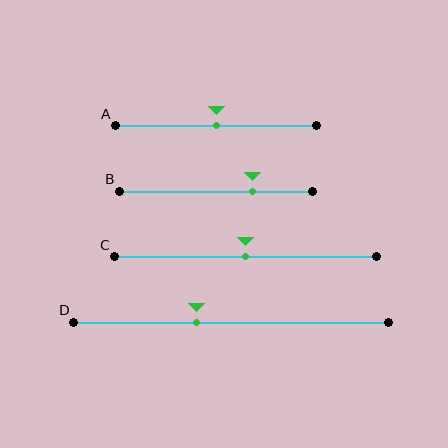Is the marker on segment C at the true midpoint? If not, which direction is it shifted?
Yes, the marker on segment C is at the true midpoint.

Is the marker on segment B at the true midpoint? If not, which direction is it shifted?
No, the marker on segment B is shifted to the right by about 19% of the segment length.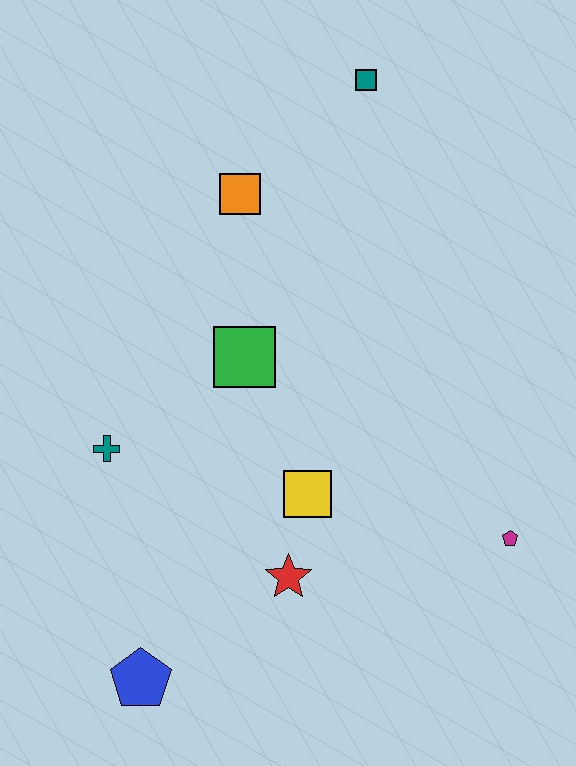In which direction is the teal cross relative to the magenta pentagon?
The teal cross is to the left of the magenta pentagon.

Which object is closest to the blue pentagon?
The red star is closest to the blue pentagon.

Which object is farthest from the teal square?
The blue pentagon is farthest from the teal square.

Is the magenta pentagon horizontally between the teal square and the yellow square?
No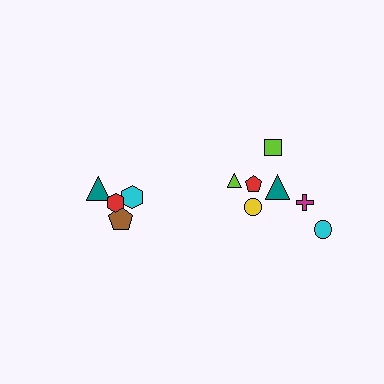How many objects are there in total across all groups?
There are 11 objects.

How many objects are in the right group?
There are 7 objects.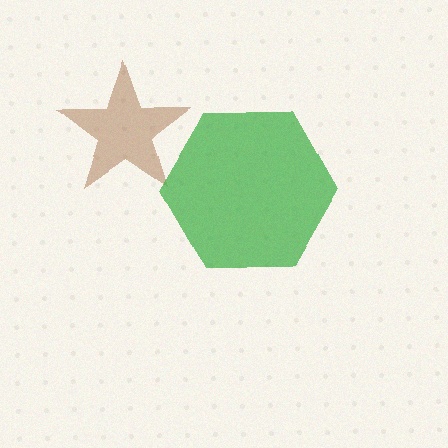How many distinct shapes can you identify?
There are 2 distinct shapes: a brown star, a green hexagon.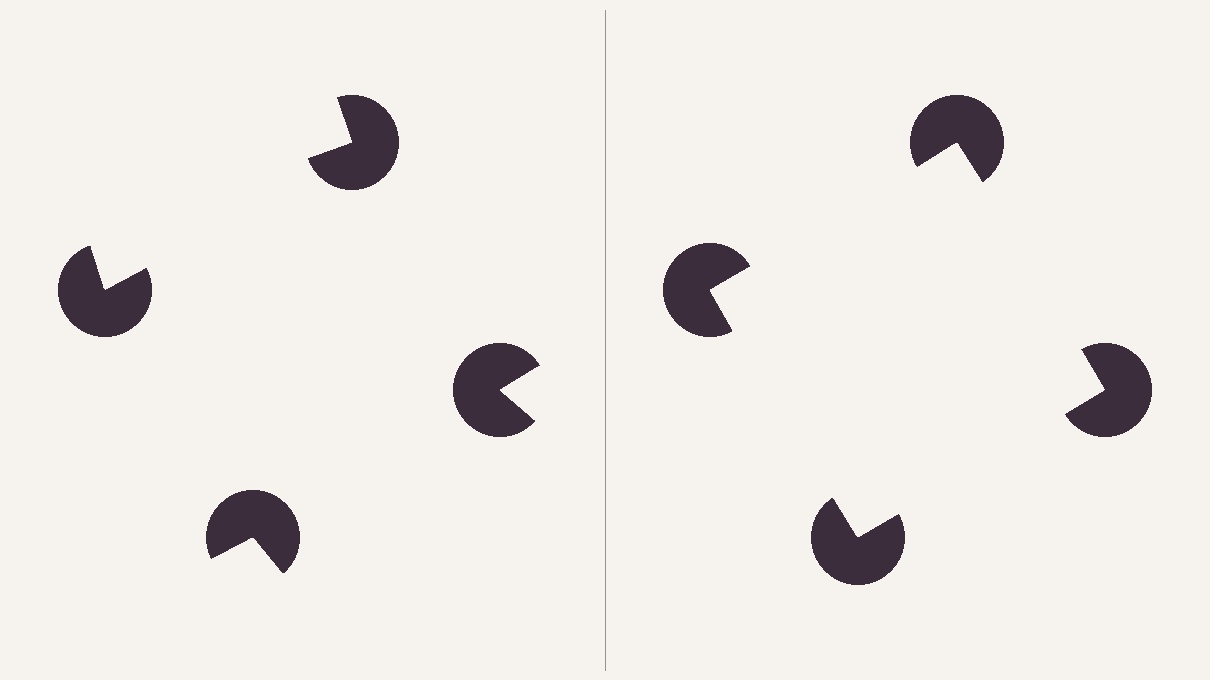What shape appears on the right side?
An illusory square.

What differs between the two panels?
The pac-man discs are positioned identically on both sides; only the wedge orientations differ. On the right they align to a square; on the left they are misaligned.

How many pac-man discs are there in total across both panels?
8 — 4 on each side.